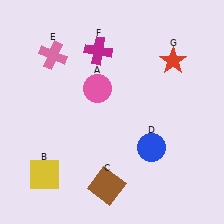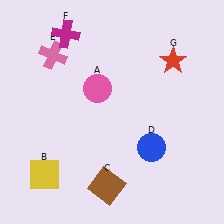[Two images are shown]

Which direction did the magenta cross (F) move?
The magenta cross (F) moved left.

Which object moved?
The magenta cross (F) moved left.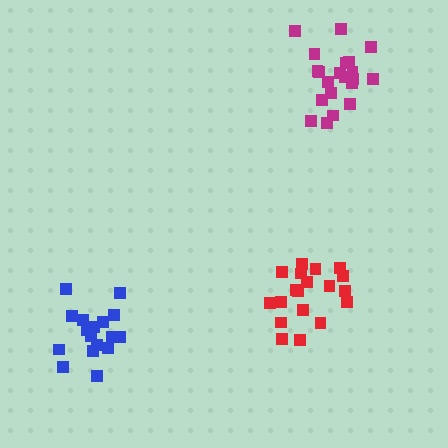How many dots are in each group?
Group 1: 17 dots, Group 2: 21 dots, Group 3: 19 dots (57 total).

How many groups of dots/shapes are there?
There are 3 groups.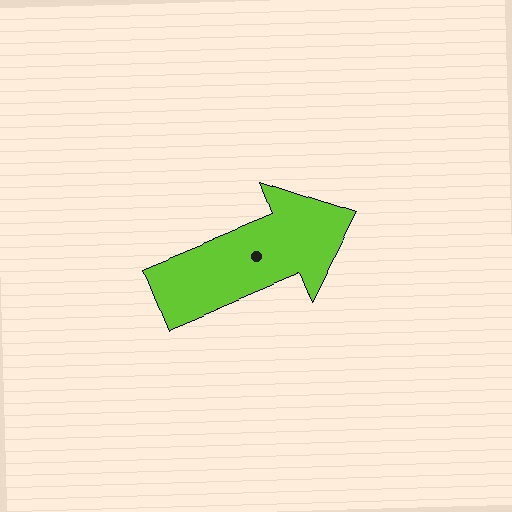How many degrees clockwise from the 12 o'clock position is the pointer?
Approximately 67 degrees.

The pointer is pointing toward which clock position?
Roughly 2 o'clock.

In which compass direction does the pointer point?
Northeast.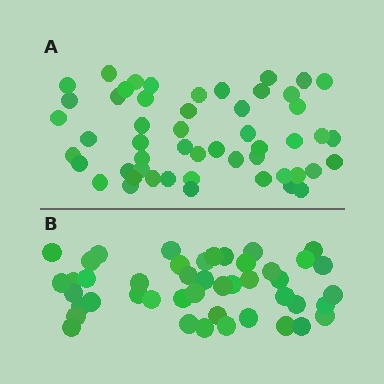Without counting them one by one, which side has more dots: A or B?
Region A (the top region) has more dots.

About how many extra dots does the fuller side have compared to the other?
Region A has roughly 8 or so more dots than region B.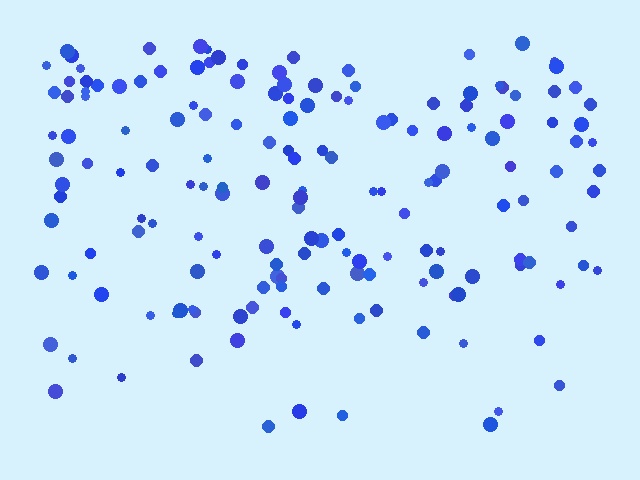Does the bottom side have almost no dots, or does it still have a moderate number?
Still a moderate number, just noticeably fewer than the top.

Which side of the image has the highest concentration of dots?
The top.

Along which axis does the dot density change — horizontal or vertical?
Vertical.